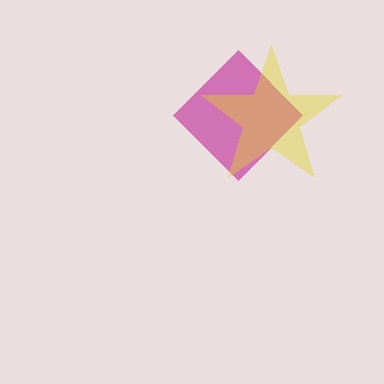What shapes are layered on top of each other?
The layered shapes are: a magenta diamond, a yellow star.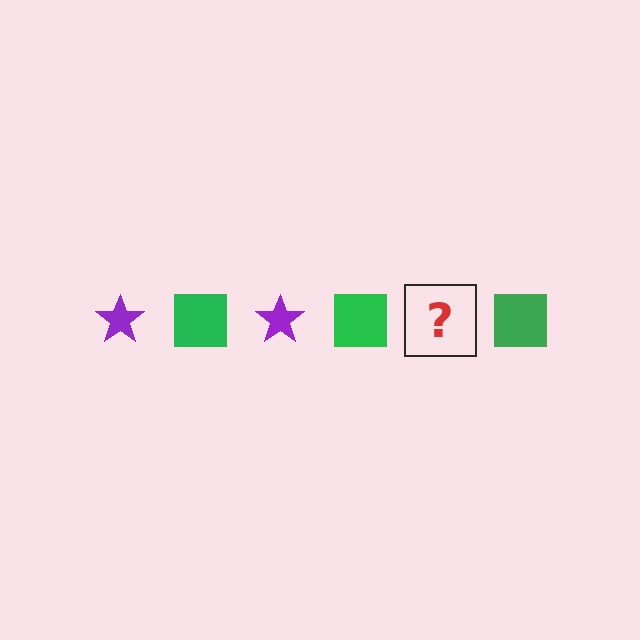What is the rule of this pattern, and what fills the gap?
The rule is that the pattern alternates between purple star and green square. The gap should be filled with a purple star.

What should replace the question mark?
The question mark should be replaced with a purple star.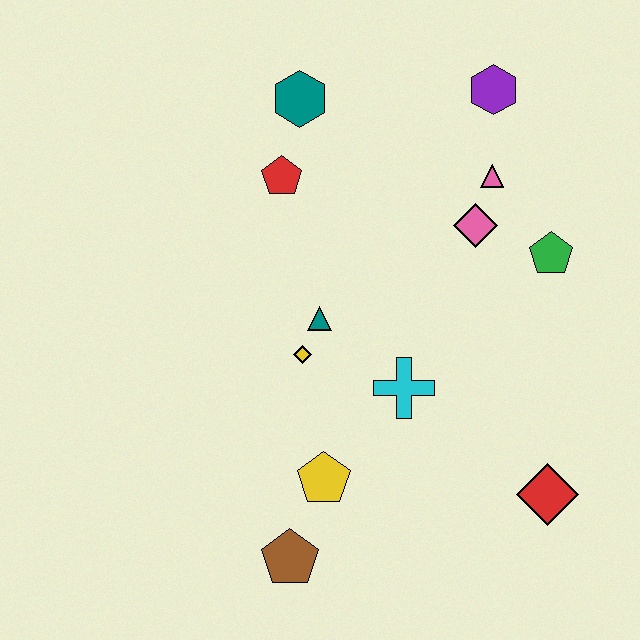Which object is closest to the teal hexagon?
The red pentagon is closest to the teal hexagon.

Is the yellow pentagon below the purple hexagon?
Yes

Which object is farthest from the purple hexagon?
The brown pentagon is farthest from the purple hexagon.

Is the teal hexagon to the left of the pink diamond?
Yes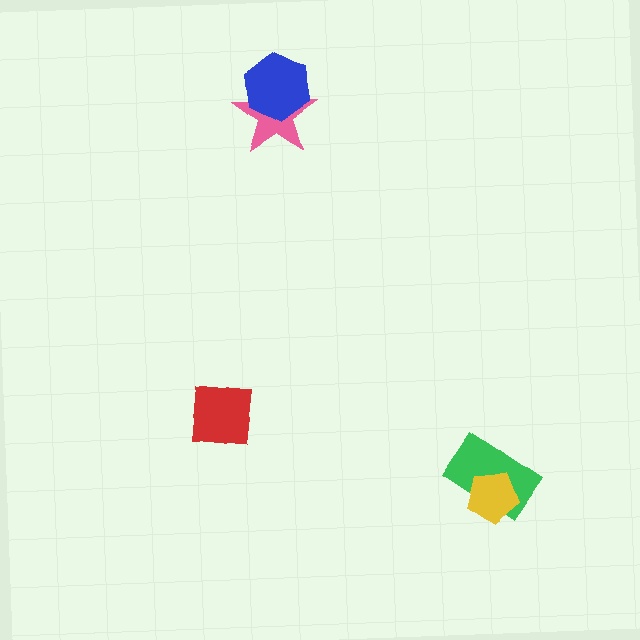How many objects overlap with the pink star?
1 object overlaps with the pink star.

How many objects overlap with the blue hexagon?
1 object overlaps with the blue hexagon.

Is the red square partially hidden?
No, no other shape covers it.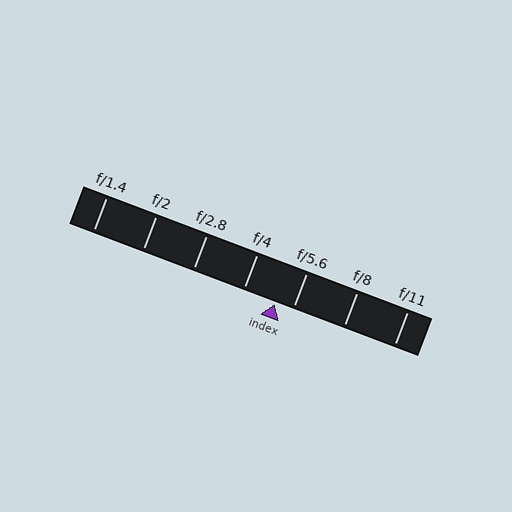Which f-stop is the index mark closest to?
The index mark is closest to f/5.6.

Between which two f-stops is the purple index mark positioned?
The index mark is between f/4 and f/5.6.